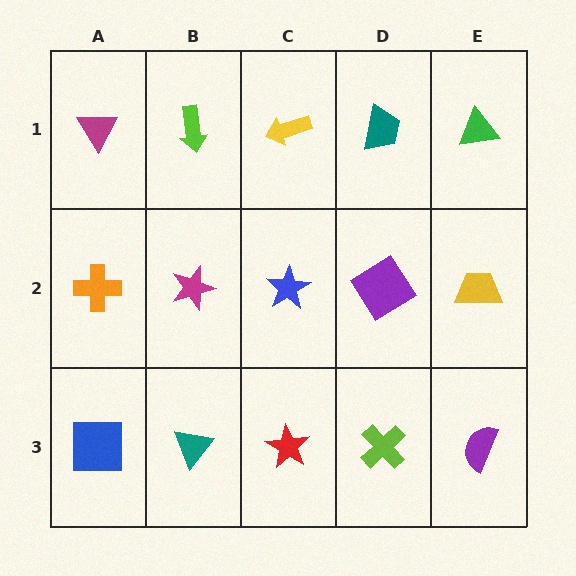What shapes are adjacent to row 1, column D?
A purple diamond (row 2, column D), a yellow arrow (row 1, column C), a green triangle (row 1, column E).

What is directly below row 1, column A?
An orange cross.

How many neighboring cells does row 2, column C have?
4.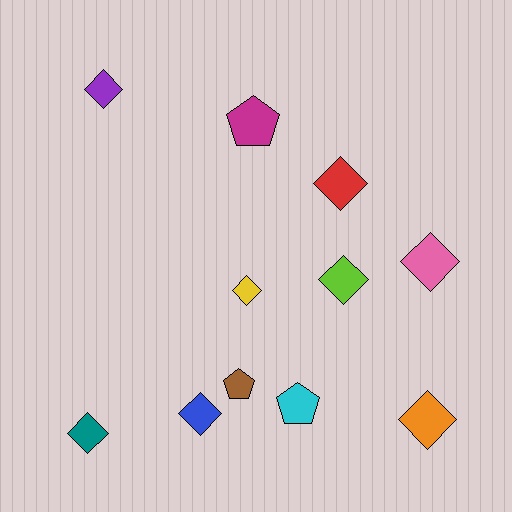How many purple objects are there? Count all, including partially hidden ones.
There is 1 purple object.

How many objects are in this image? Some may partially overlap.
There are 11 objects.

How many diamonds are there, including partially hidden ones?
There are 8 diamonds.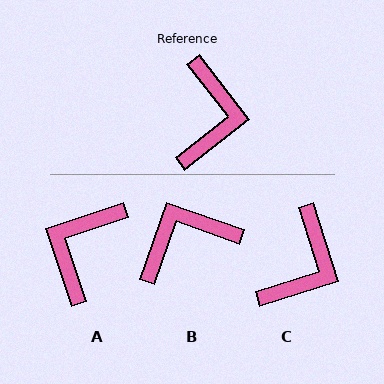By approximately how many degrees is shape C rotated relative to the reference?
Approximately 20 degrees clockwise.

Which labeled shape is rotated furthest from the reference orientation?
A, about 160 degrees away.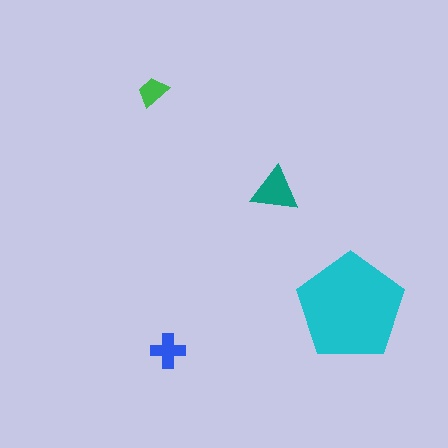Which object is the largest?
The cyan pentagon.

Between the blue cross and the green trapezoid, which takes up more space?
The blue cross.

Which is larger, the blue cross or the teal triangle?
The teal triangle.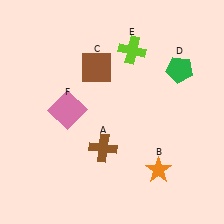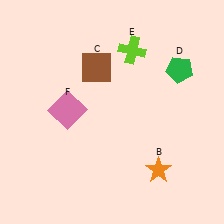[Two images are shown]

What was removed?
The brown cross (A) was removed in Image 2.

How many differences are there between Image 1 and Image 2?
There is 1 difference between the two images.